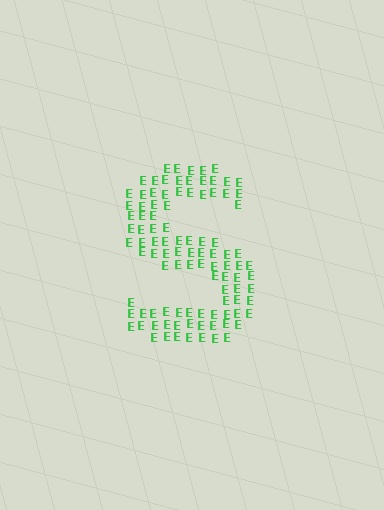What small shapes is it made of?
It is made of small letter E's.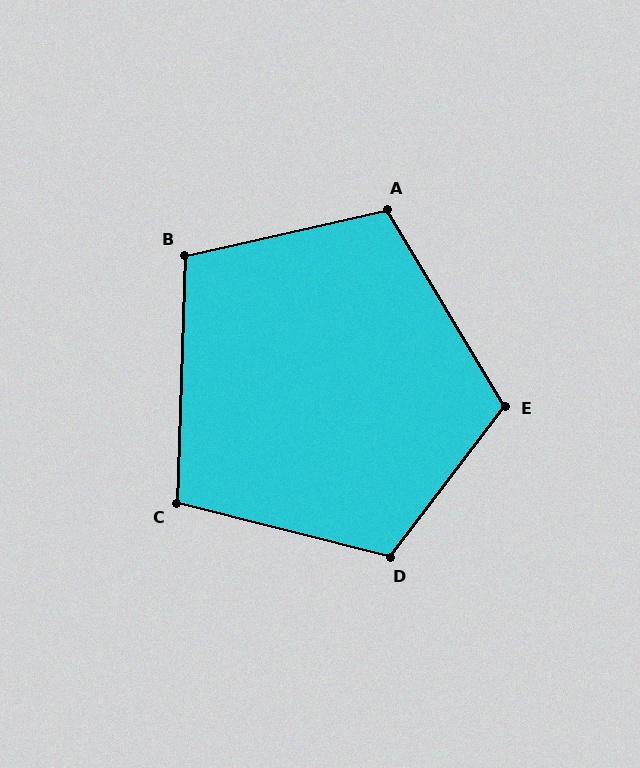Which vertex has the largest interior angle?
D, at approximately 113 degrees.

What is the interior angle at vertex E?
Approximately 112 degrees (obtuse).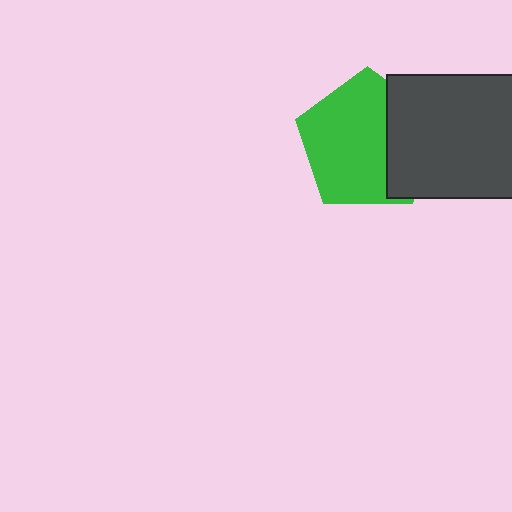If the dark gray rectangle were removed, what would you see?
You would see the complete green pentagon.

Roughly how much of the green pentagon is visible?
Most of it is visible (roughly 68%).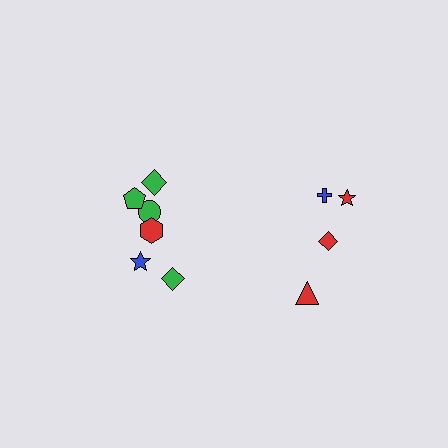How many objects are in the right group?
There are 4 objects.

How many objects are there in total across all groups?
There are 10 objects.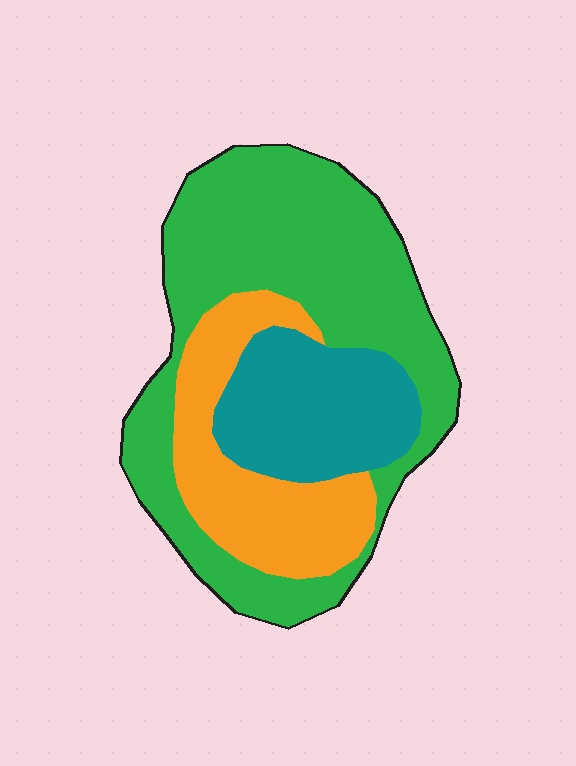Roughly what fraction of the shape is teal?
Teal takes up less than a quarter of the shape.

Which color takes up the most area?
Green, at roughly 55%.